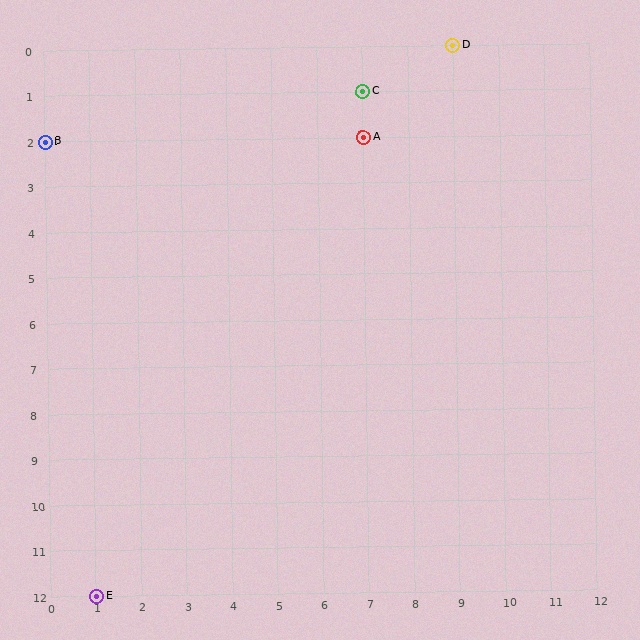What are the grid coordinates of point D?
Point D is at grid coordinates (9, 0).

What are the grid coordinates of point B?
Point B is at grid coordinates (0, 2).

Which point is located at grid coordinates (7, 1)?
Point C is at (7, 1).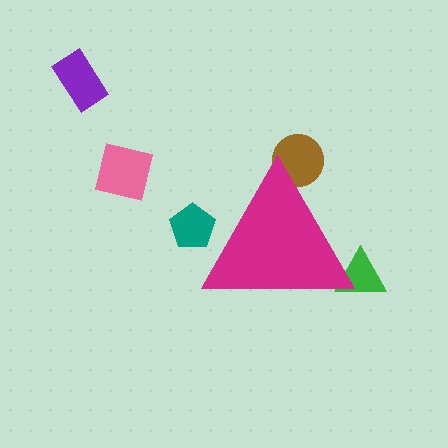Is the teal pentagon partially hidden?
Yes, the teal pentagon is partially hidden behind the magenta triangle.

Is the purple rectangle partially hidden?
No, the purple rectangle is fully visible.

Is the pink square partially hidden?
No, the pink square is fully visible.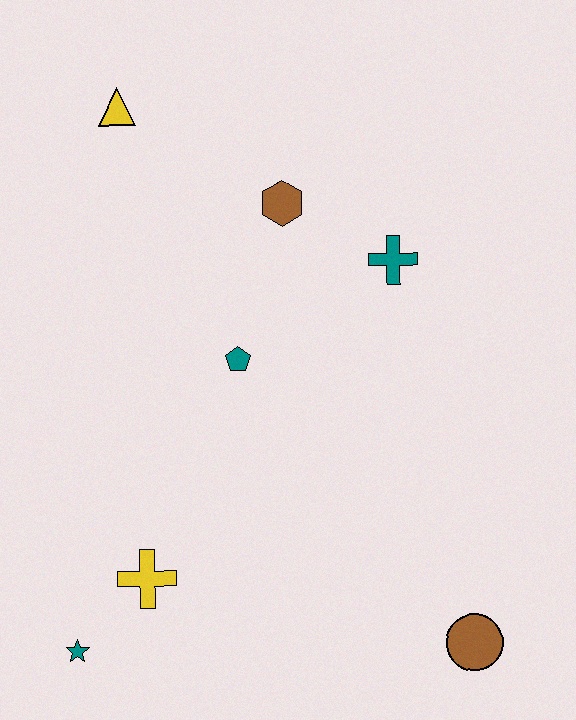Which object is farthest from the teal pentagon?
The brown circle is farthest from the teal pentagon.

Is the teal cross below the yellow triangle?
Yes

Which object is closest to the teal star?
The yellow cross is closest to the teal star.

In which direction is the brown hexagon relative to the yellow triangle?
The brown hexagon is to the right of the yellow triangle.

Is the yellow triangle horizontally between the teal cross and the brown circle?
No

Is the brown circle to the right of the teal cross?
Yes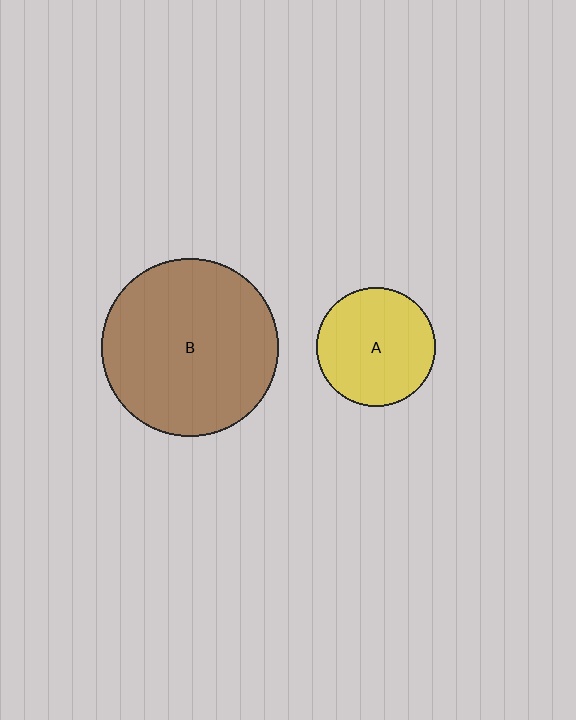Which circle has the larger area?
Circle B (brown).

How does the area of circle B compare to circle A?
Approximately 2.2 times.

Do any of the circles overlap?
No, none of the circles overlap.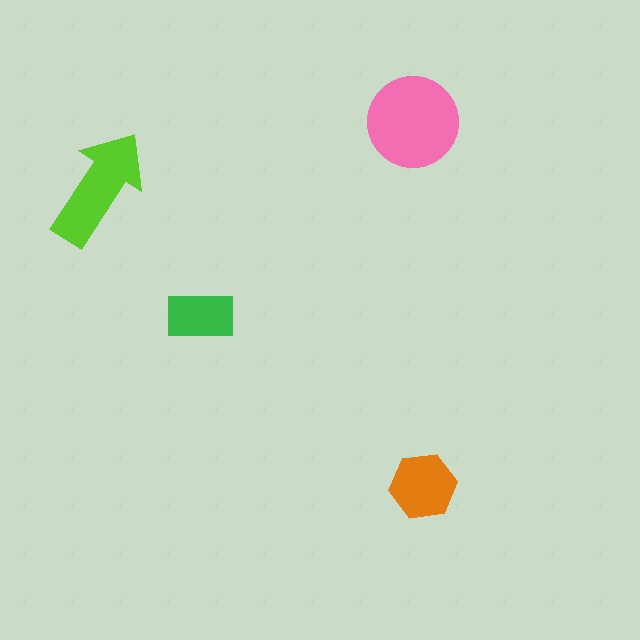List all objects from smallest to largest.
The green rectangle, the orange hexagon, the lime arrow, the pink circle.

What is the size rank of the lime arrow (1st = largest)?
2nd.